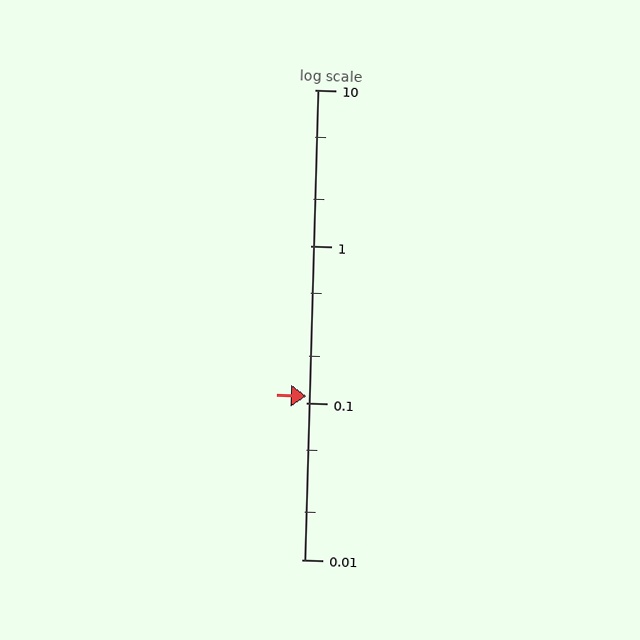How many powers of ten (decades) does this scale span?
The scale spans 3 decades, from 0.01 to 10.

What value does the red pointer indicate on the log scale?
The pointer indicates approximately 0.11.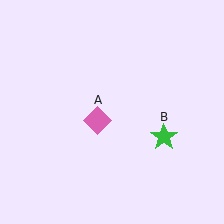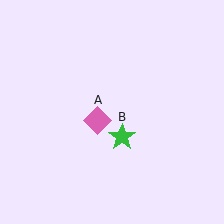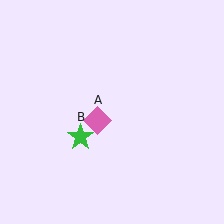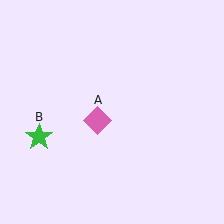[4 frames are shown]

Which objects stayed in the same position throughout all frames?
Pink diamond (object A) remained stationary.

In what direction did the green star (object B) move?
The green star (object B) moved left.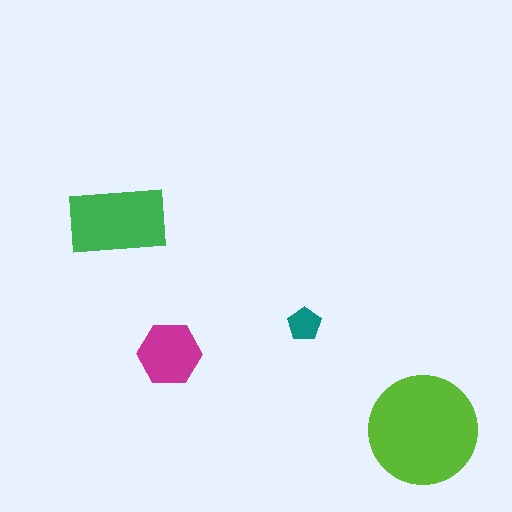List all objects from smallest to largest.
The teal pentagon, the magenta hexagon, the green rectangle, the lime circle.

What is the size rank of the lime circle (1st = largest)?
1st.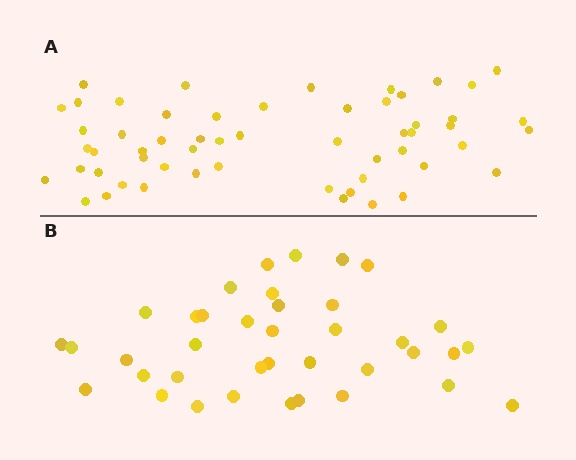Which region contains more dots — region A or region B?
Region A (the top region) has more dots.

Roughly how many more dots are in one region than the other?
Region A has approximately 20 more dots than region B.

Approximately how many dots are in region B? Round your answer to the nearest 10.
About 40 dots. (The exact count is 38, which rounds to 40.)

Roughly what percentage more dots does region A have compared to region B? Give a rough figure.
About 45% more.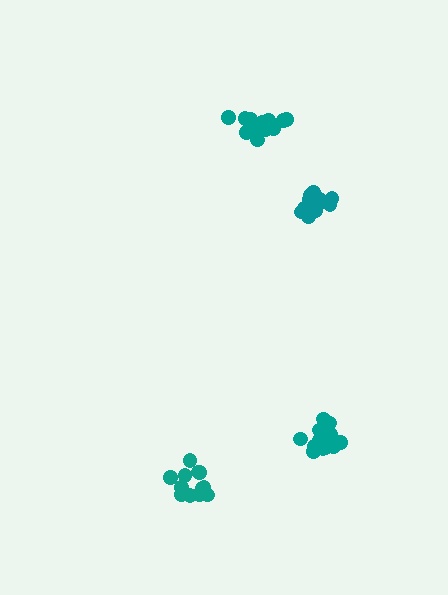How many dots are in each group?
Group 1: 14 dots, Group 2: 13 dots, Group 3: 17 dots, Group 4: 17 dots (61 total).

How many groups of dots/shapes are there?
There are 4 groups.